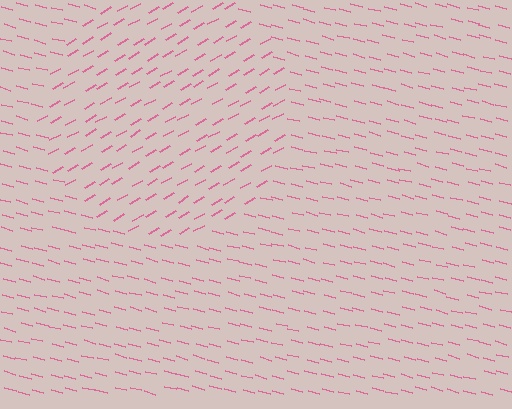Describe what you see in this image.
The image is filled with small pink line segments. A circle region in the image has lines oriented differently from the surrounding lines, creating a visible texture boundary.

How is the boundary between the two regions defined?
The boundary is defined purely by a change in line orientation (approximately 45 degrees difference). All lines are the same color and thickness.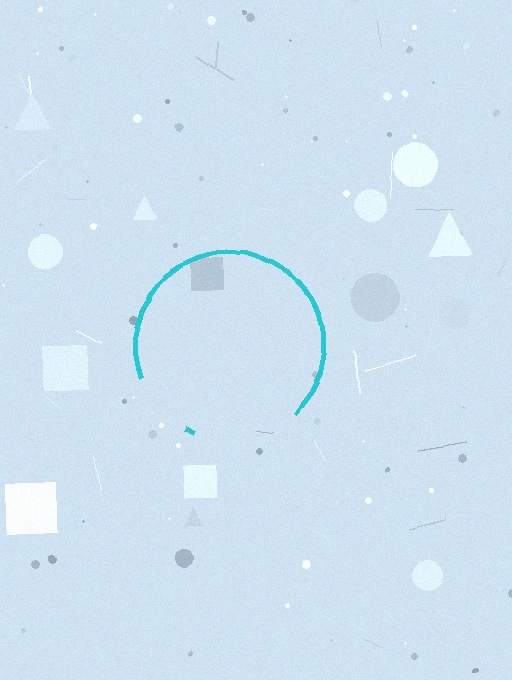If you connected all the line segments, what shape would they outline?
They would outline a circle.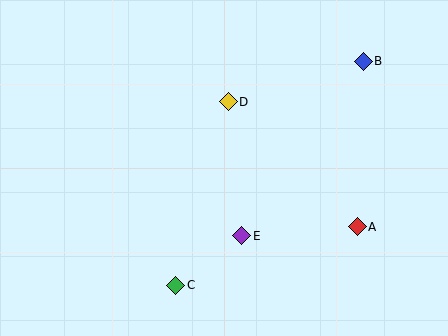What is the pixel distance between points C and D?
The distance between C and D is 191 pixels.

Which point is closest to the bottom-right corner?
Point A is closest to the bottom-right corner.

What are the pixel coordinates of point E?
Point E is at (242, 236).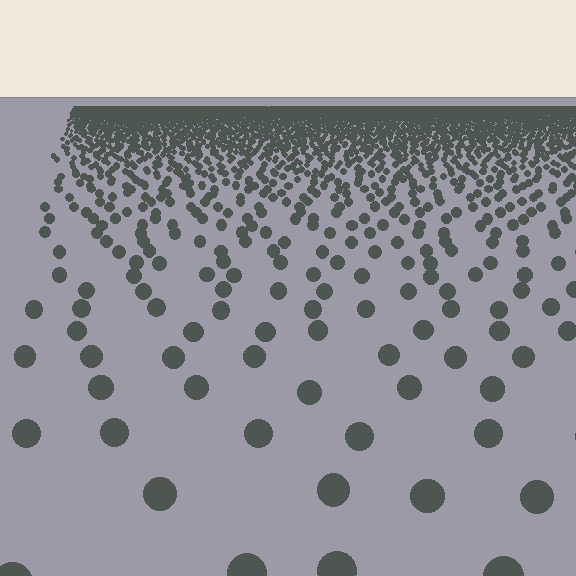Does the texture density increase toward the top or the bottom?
Density increases toward the top.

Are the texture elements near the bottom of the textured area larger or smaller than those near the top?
Larger. Near the bottom, elements are closer to the viewer and appear at a bigger on-screen size.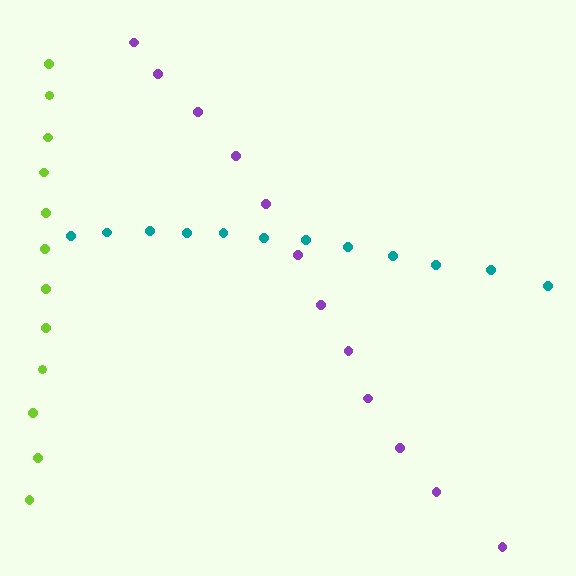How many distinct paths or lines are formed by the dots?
There are 3 distinct paths.